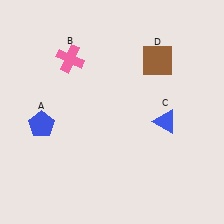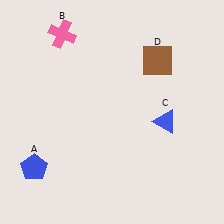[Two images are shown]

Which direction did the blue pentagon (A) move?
The blue pentagon (A) moved down.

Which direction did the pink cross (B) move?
The pink cross (B) moved up.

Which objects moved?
The objects that moved are: the blue pentagon (A), the pink cross (B).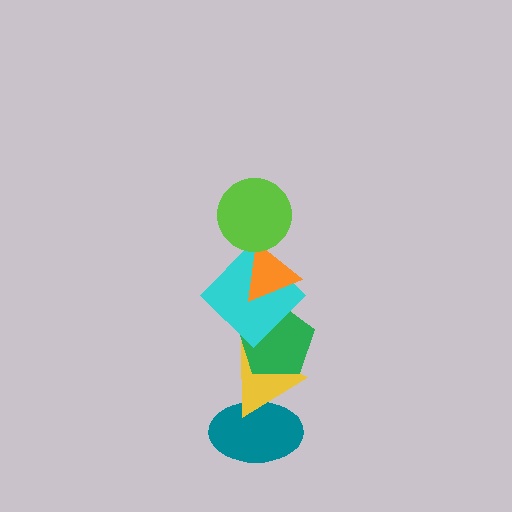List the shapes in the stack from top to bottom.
From top to bottom: the lime circle, the orange triangle, the cyan diamond, the green pentagon, the yellow triangle, the teal ellipse.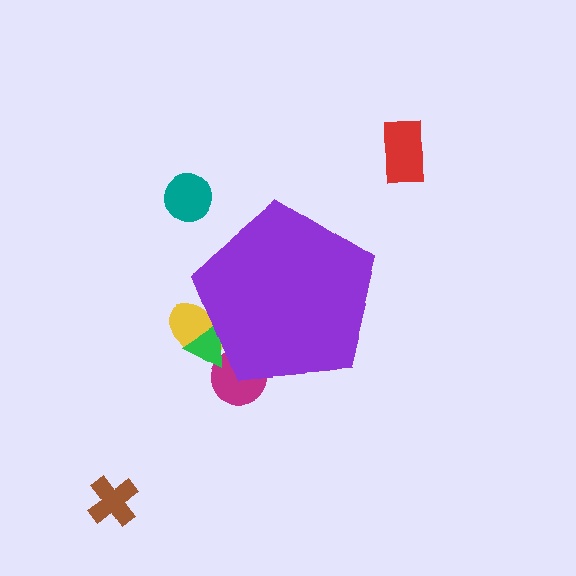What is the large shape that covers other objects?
A purple pentagon.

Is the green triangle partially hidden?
Yes, the green triangle is partially hidden behind the purple pentagon.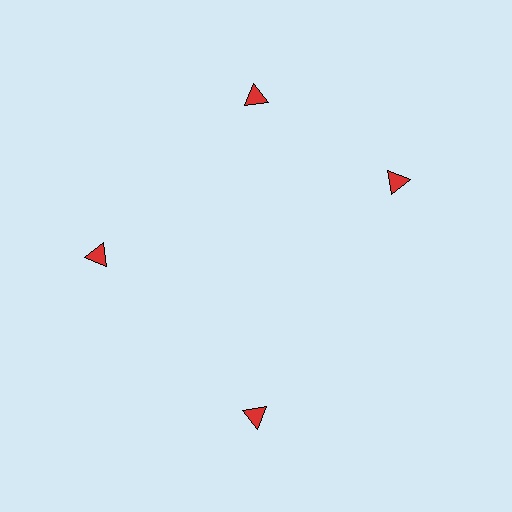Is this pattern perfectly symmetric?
No. The 4 red triangles are arranged in a ring, but one element near the 3 o'clock position is rotated out of alignment along the ring, breaking the 4-fold rotational symmetry.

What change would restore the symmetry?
The symmetry would be restored by rotating it back into even spacing with its neighbors so that all 4 triangles sit at equal angles and equal distance from the center.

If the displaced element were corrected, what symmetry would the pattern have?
It would have 4-fold rotational symmetry — the pattern would map onto itself every 90 degrees.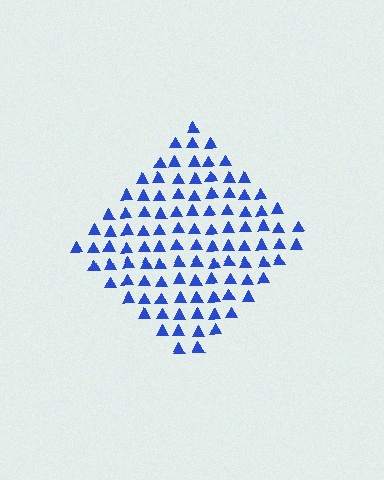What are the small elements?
The small elements are triangles.